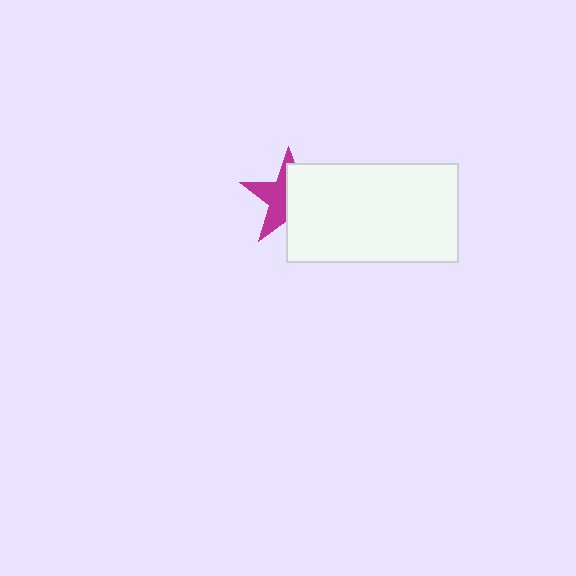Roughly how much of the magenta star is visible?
About half of it is visible (roughly 46%).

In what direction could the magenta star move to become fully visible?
The magenta star could move left. That would shift it out from behind the white rectangle entirely.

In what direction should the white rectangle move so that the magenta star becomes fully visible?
The white rectangle should move right. That is the shortest direction to clear the overlap and leave the magenta star fully visible.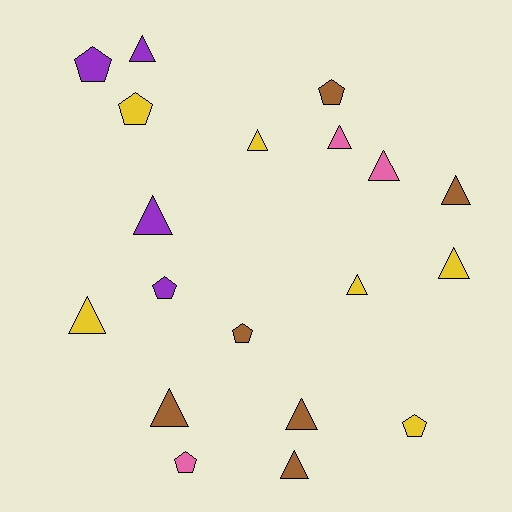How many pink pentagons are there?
There is 1 pink pentagon.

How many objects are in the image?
There are 19 objects.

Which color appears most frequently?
Yellow, with 6 objects.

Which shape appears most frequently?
Triangle, with 12 objects.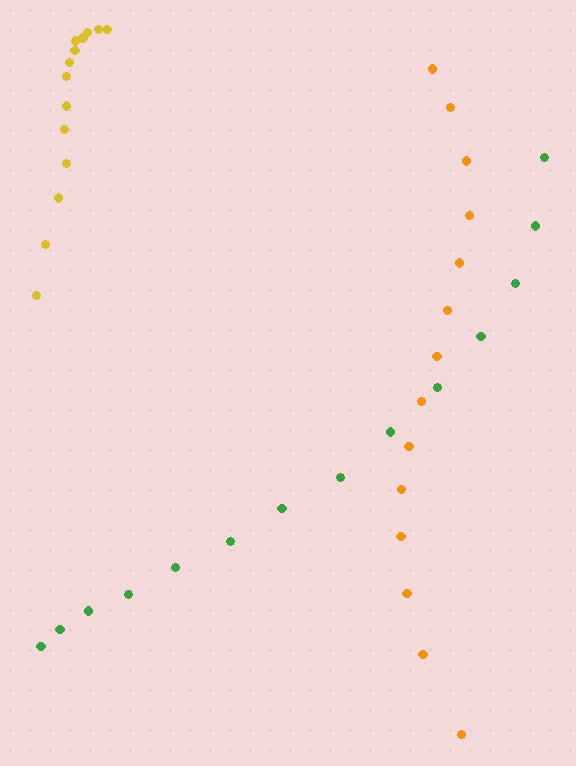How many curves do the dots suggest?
There are 3 distinct paths.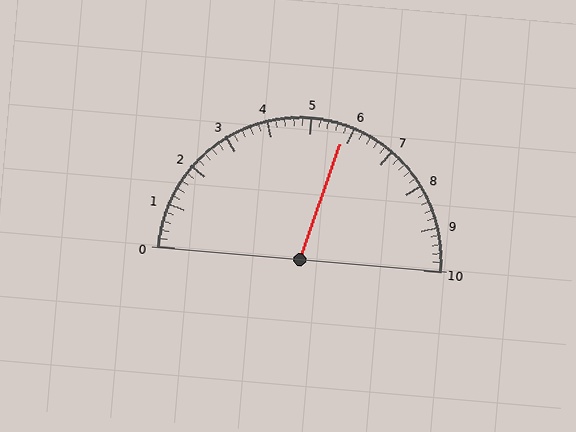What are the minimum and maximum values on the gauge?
The gauge ranges from 0 to 10.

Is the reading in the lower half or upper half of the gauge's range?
The reading is in the upper half of the range (0 to 10).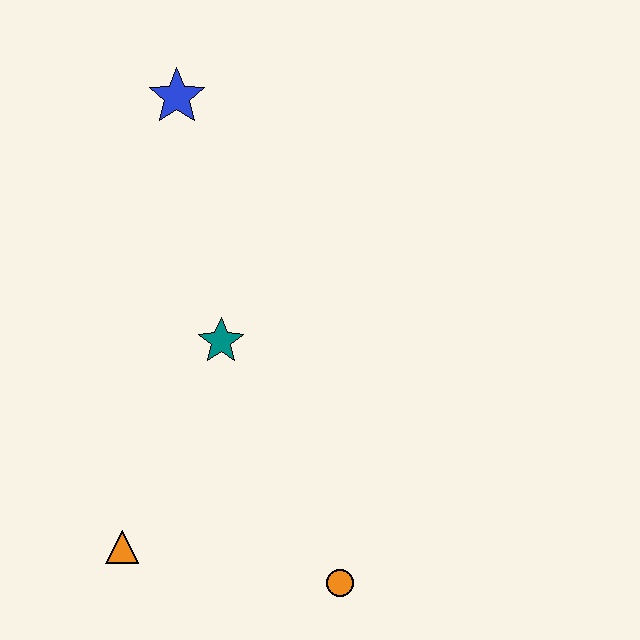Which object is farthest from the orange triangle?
The blue star is farthest from the orange triangle.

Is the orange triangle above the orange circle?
Yes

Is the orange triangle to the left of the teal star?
Yes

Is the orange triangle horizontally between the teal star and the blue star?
No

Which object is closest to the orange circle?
The orange triangle is closest to the orange circle.